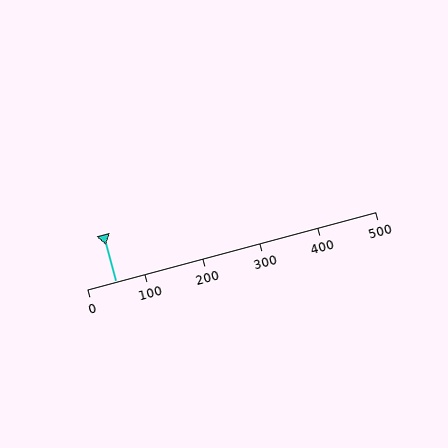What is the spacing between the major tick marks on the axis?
The major ticks are spaced 100 apart.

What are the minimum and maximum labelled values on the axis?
The axis runs from 0 to 500.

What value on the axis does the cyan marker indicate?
The marker indicates approximately 50.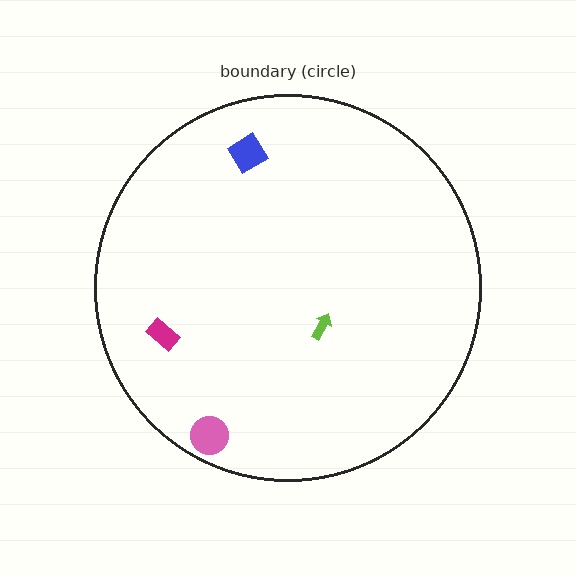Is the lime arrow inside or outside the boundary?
Inside.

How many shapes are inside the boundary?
4 inside, 0 outside.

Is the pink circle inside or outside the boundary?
Inside.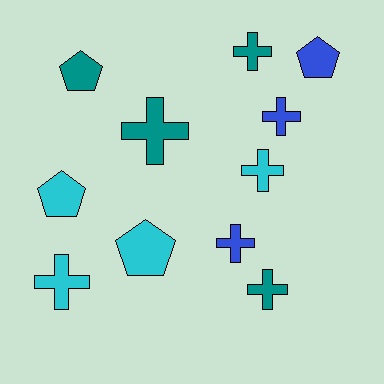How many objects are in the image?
There are 11 objects.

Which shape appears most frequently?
Cross, with 7 objects.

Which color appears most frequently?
Cyan, with 4 objects.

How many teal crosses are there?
There are 3 teal crosses.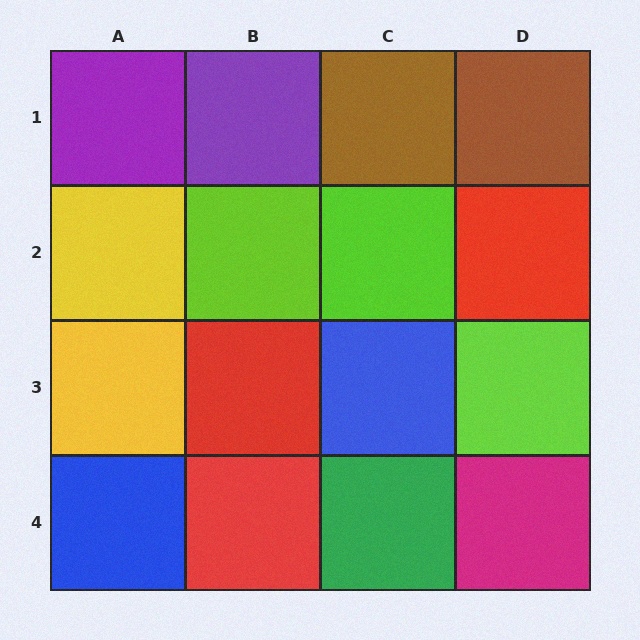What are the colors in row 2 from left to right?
Yellow, lime, lime, red.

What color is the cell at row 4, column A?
Blue.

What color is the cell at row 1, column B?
Purple.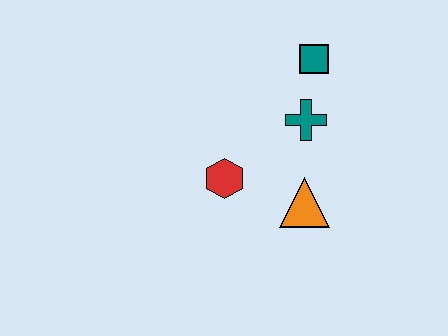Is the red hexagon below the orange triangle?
No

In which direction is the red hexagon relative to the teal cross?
The red hexagon is to the left of the teal cross.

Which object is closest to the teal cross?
The teal square is closest to the teal cross.